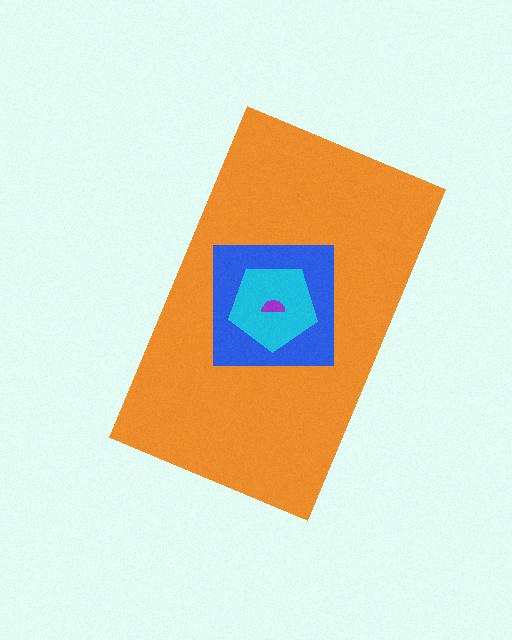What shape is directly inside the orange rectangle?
The blue square.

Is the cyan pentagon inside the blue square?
Yes.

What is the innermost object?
The purple semicircle.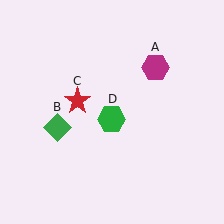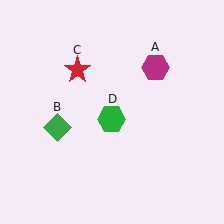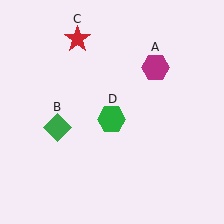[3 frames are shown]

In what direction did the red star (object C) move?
The red star (object C) moved up.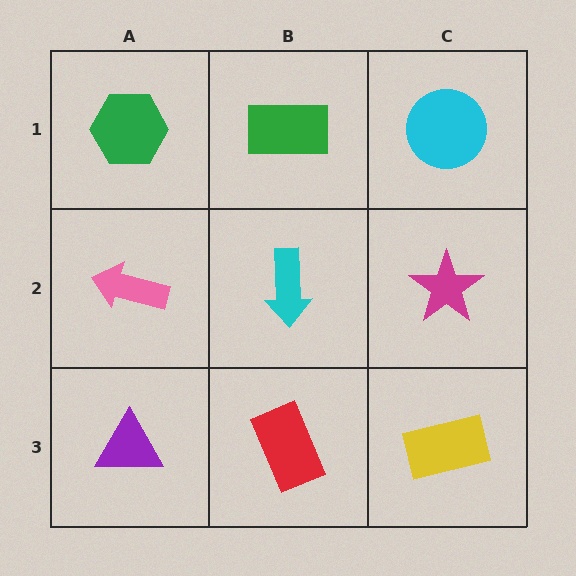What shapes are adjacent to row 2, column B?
A green rectangle (row 1, column B), a red rectangle (row 3, column B), a pink arrow (row 2, column A), a magenta star (row 2, column C).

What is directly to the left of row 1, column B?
A green hexagon.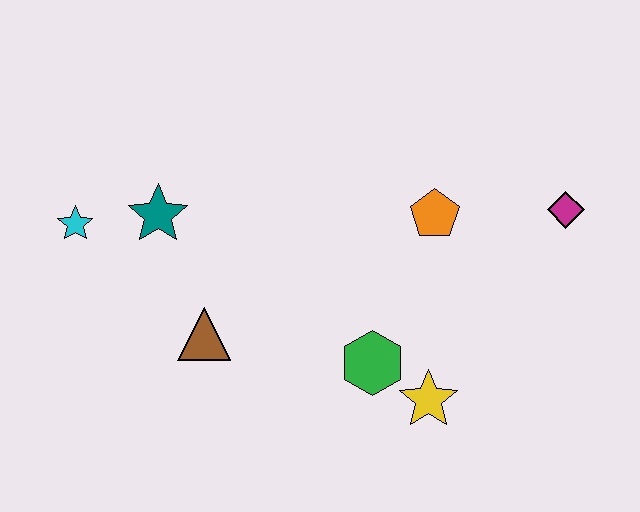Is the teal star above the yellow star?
Yes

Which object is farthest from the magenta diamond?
The cyan star is farthest from the magenta diamond.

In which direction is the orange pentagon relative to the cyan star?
The orange pentagon is to the right of the cyan star.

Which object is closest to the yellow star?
The green hexagon is closest to the yellow star.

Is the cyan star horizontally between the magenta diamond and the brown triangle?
No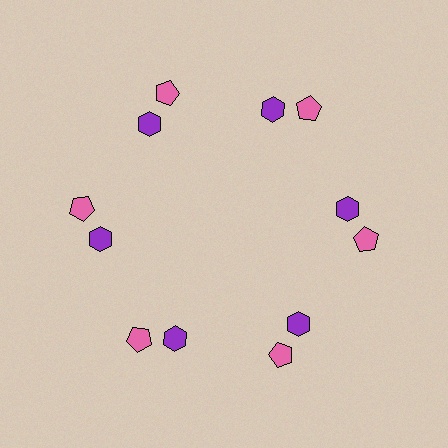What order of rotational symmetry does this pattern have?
This pattern has 6-fold rotational symmetry.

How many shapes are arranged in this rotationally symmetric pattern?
There are 12 shapes, arranged in 6 groups of 2.